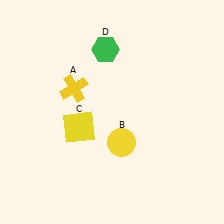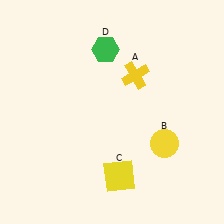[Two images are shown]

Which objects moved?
The objects that moved are: the yellow cross (A), the yellow circle (B), the yellow square (C).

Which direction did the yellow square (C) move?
The yellow square (C) moved down.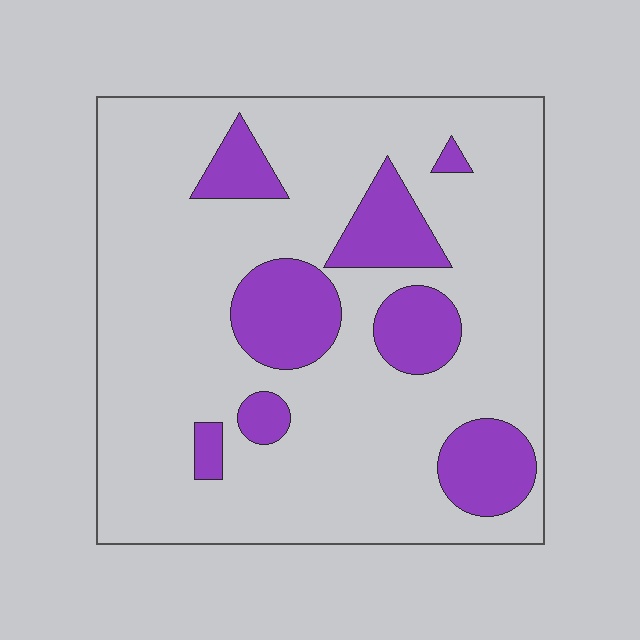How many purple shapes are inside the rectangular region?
8.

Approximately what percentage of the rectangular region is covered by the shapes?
Approximately 20%.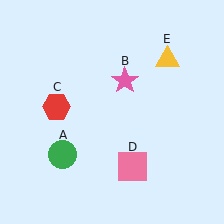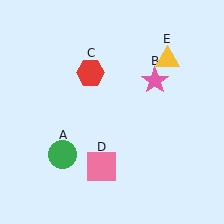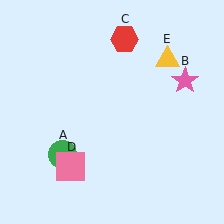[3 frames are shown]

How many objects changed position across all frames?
3 objects changed position: pink star (object B), red hexagon (object C), pink square (object D).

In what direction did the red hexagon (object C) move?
The red hexagon (object C) moved up and to the right.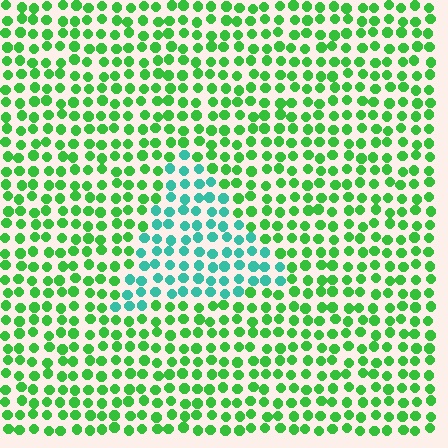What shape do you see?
I see a triangle.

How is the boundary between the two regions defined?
The boundary is defined purely by a slight shift in hue (about 47 degrees). Spacing, size, and orientation are identical on both sides.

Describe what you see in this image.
The image is filled with small green elements in a uniform arrangement. A triangle-shaped region is visible where the elements are tinted to a slightly different hue, forming a subtle color boundary.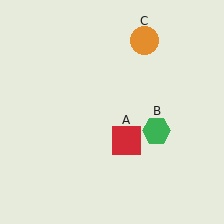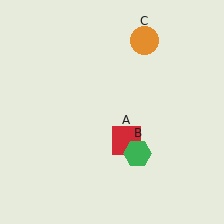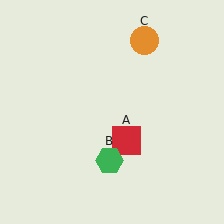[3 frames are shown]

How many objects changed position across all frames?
1 object changed position: green hexagon (object B).